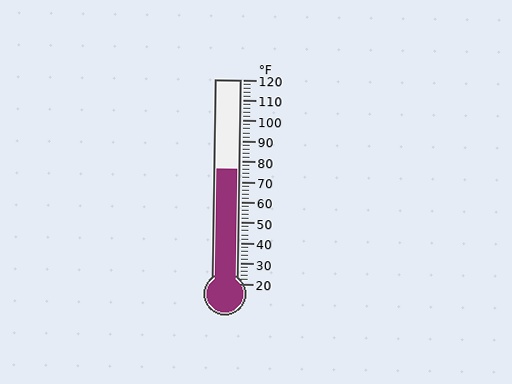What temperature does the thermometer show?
The thermometer shows approximately 76°F.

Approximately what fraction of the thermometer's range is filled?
The thermometer is filled to approximately 55% of its range.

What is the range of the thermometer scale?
The thermometer scale ranges from 20°F to 120°F.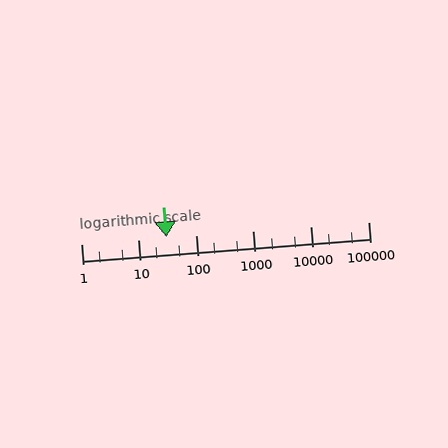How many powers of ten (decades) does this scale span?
The scale spans 5 decades, from 1 to 100000.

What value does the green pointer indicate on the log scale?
The pointer indicates approximately 30.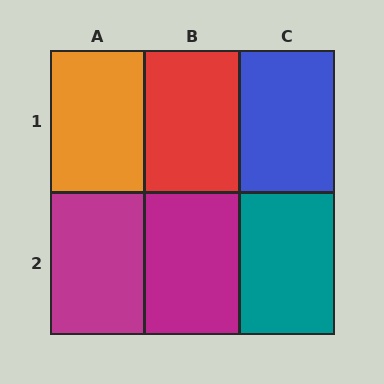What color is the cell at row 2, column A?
Magenta.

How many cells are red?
1 cell is red.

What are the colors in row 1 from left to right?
Orange, red, blue.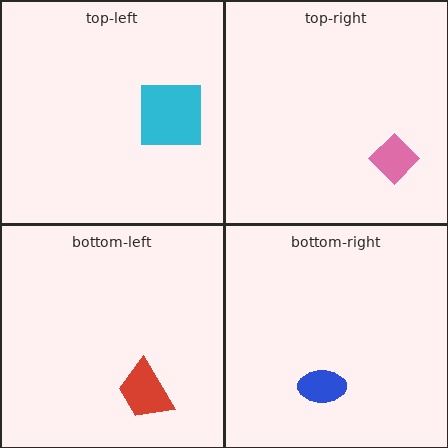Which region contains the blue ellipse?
The bottom-right region.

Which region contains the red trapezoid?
The bottom-left region.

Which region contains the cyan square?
The top-left region.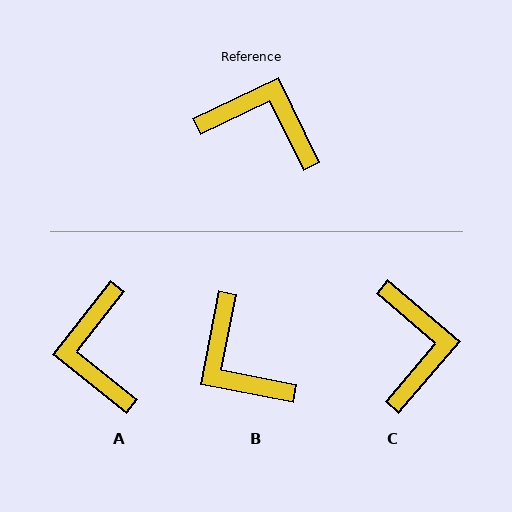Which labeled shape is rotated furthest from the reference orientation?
B, about 143 degrees away.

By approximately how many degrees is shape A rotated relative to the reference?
Approximately 116 degrees counter-clockwise.